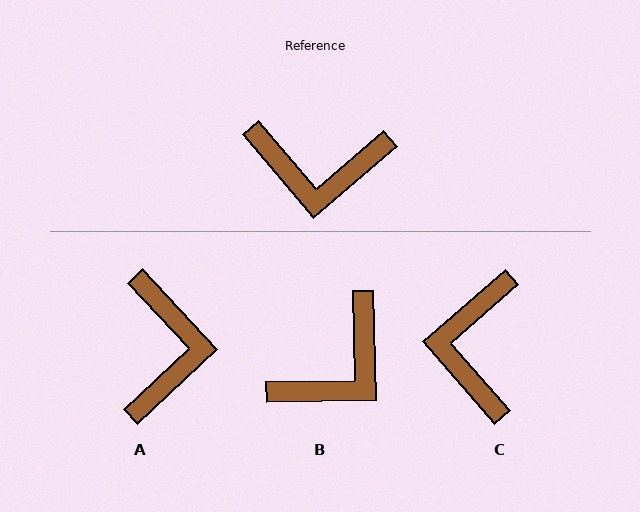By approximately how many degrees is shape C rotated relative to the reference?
Approximately 89 degrees clockwise.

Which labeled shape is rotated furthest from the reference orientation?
A, about 93 degrees away.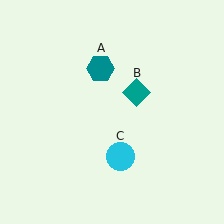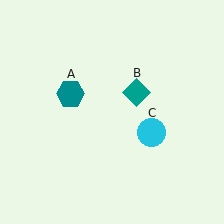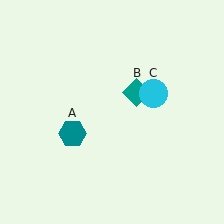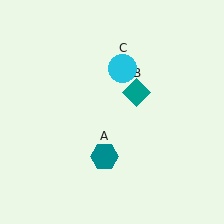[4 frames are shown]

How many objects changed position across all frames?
2 objects changed position: teal hexagon (object A), cyan circle (object C).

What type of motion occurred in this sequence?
The teal hexagon (object A), cyan circle (object C) rotated counterclockwise around the center of the scene.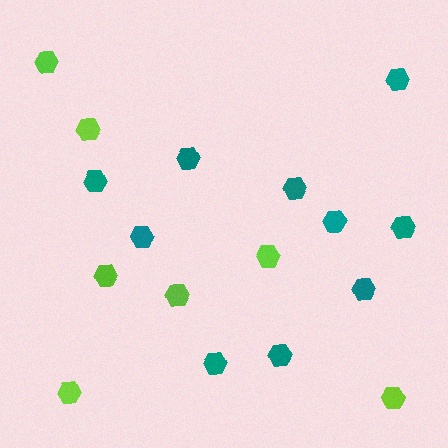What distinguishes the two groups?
There are 2 groups: one group of teal hexagons (10) and one group of lime hexagons (7).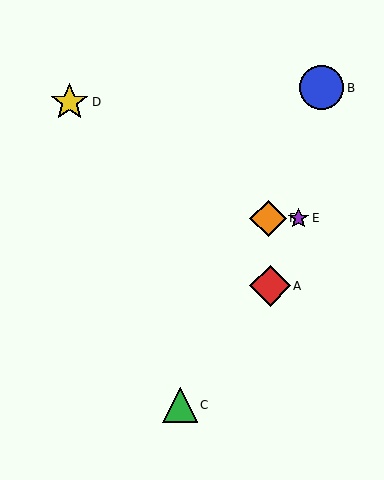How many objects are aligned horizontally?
2 objects (E, F) are aligned horizontally.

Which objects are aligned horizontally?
Objects E, F are aligned horizontally.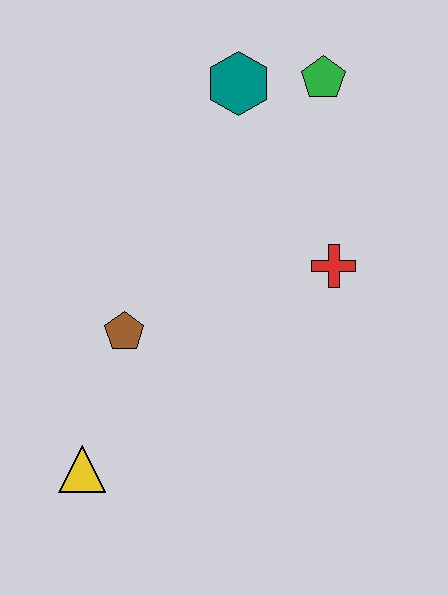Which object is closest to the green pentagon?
The teal hexagon is closest to the green pentagon.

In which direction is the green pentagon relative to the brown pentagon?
The green pentagon is above the brown pentagon.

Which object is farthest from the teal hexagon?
The yellow triangle is farthest from the teal hexagon.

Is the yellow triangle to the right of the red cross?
No